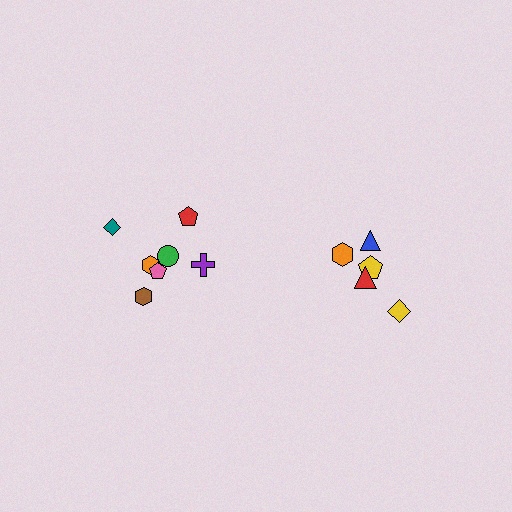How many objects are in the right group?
There are 5 objects.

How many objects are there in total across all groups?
There are 12 objects.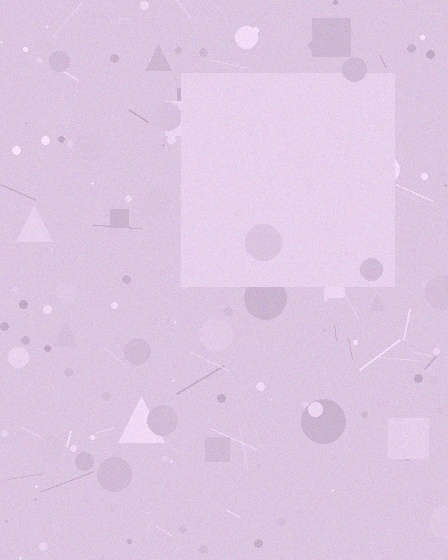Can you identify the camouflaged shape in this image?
The camouflaged shape is a square.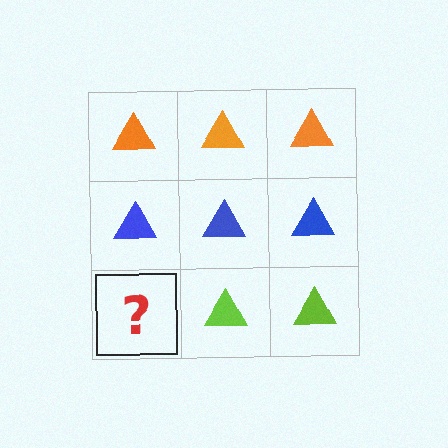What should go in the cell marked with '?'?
The missing cell should contain a lime triangle.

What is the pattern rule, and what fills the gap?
The rule is that each row has a consistent color. The gap should be filled with a lime triangle.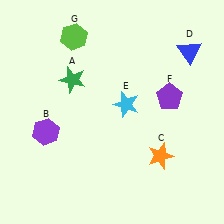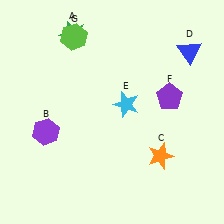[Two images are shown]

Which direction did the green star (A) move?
The green star (A) moved up.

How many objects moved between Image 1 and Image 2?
1 object moved between the two images.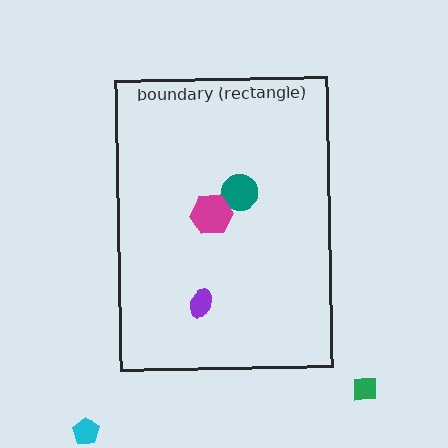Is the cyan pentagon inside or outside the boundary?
Outside.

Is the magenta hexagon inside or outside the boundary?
Inside.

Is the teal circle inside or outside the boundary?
Inside.